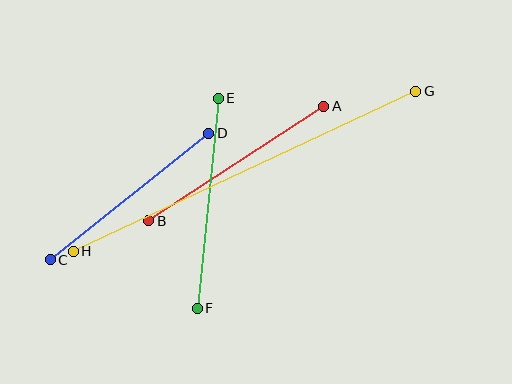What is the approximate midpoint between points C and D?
The midpoint is at approximately (130, 197) pixels.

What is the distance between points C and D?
The distance is approximately 203 pixels.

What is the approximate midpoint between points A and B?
The midpoint is at approximately (236, 163) pixels.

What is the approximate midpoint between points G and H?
The midpoint is at approximately (244, 171) pixels.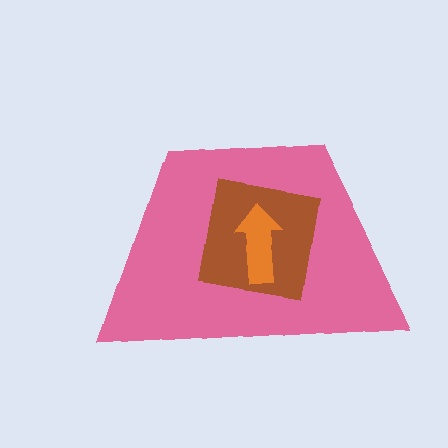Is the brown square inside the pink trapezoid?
Yes.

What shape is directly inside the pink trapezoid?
The brown square.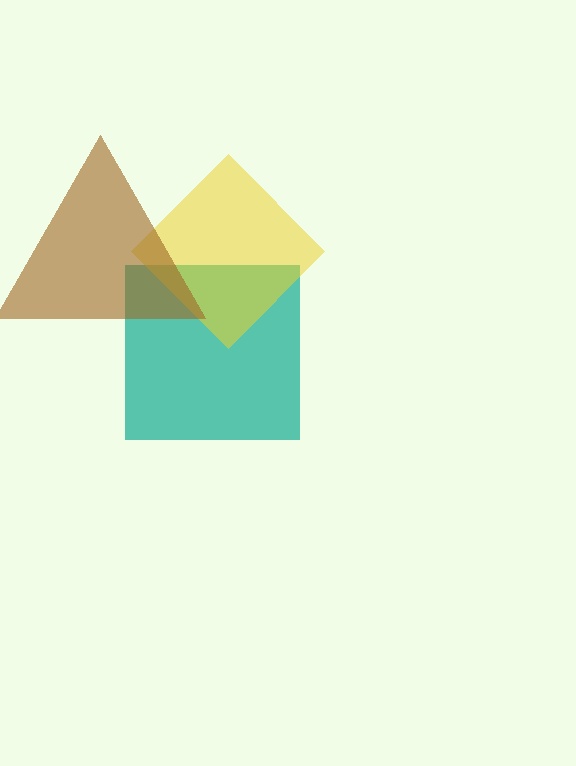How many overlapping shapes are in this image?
There are 3 overlapping shapes in the image.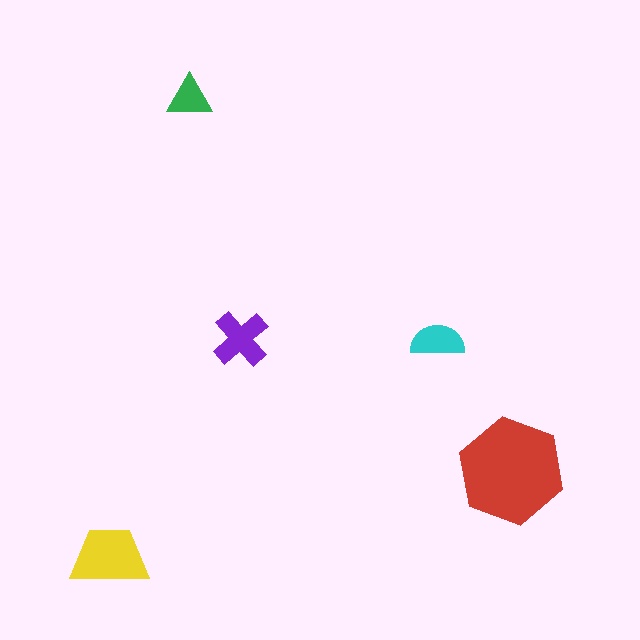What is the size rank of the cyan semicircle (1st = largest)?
4th.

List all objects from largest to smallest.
The red hexagon, the yellow trapezoid, the purple cross, the cyan semicircle, the green triangle.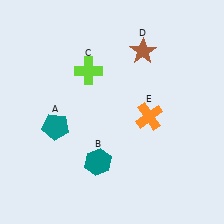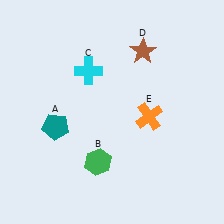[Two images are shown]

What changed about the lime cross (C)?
In Image 1, C is lime. In Image 2, it changed to cyan.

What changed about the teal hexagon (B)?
In Image 1, B is teal. In Image 2, it changed to green.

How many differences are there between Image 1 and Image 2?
There are 2 differences between the two images.